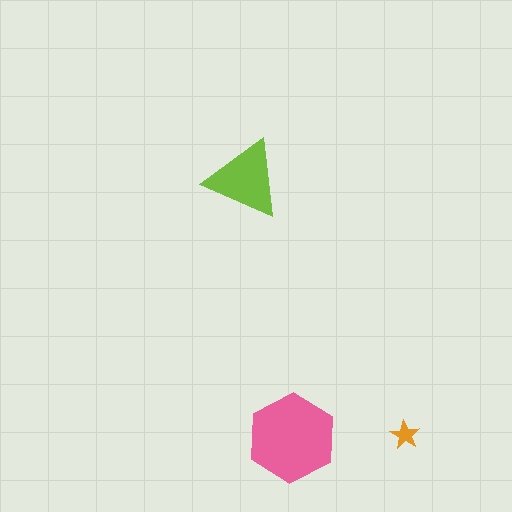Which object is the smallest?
The orange star.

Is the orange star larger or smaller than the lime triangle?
Smaller.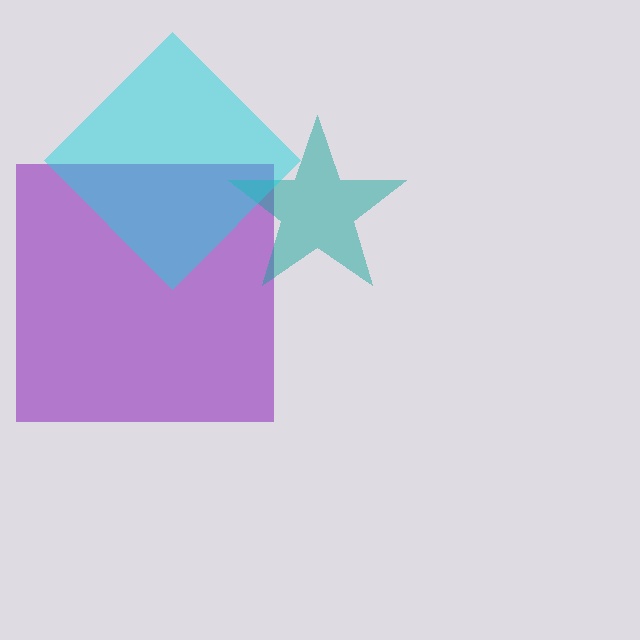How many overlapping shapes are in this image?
There are 3 overlapping shapes in the image.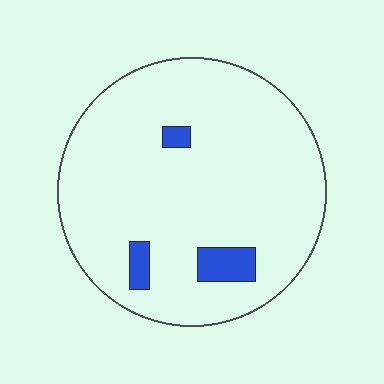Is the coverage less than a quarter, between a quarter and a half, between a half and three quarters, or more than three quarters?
Less than a quarter.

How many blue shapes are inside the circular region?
3.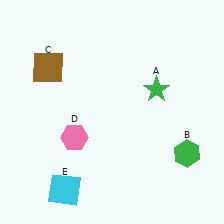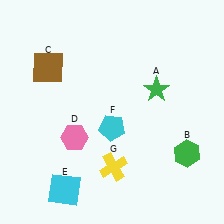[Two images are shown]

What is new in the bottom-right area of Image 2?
A cyan pentagon (F) was added in the bottom-right area of Image 2.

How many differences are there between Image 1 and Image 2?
There are 2 differences between the two images.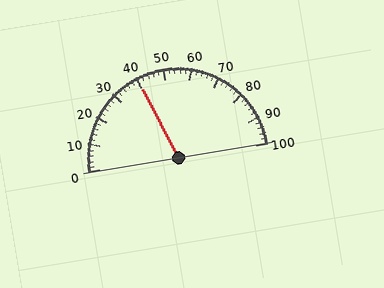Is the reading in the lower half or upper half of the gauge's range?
The reading is in the lower half of the range (0 to 100).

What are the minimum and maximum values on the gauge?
The gauge ranges from 0 to 100.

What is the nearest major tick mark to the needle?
The nearest major tick mark is 40.